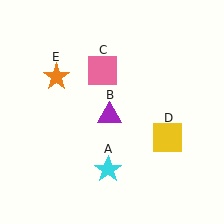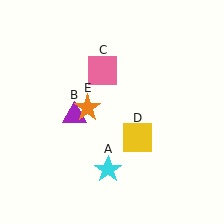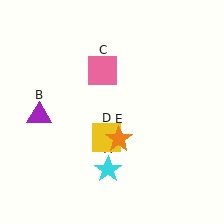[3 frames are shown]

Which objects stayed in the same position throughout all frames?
Cyan star (object A) and pink square (object C) remained stationary.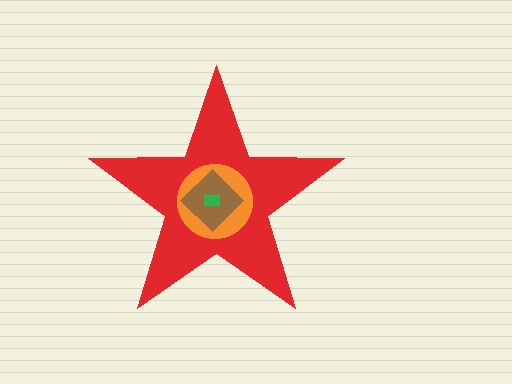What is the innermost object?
The green rectangle.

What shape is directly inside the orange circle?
The brown diamond.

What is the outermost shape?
The red star.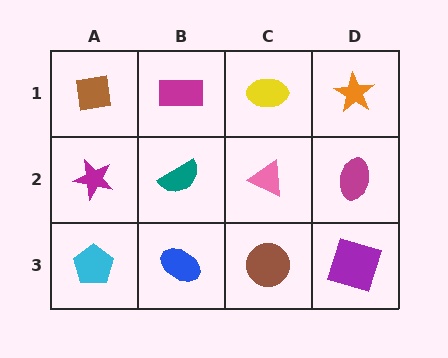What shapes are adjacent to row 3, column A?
A magenta star (row 2, column A), a blue ellipse (row 3, column B).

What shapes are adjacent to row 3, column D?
A magenta ellipse (row 2, column D), a brown circle (row 3, column C).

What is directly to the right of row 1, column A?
A magenta rectangle.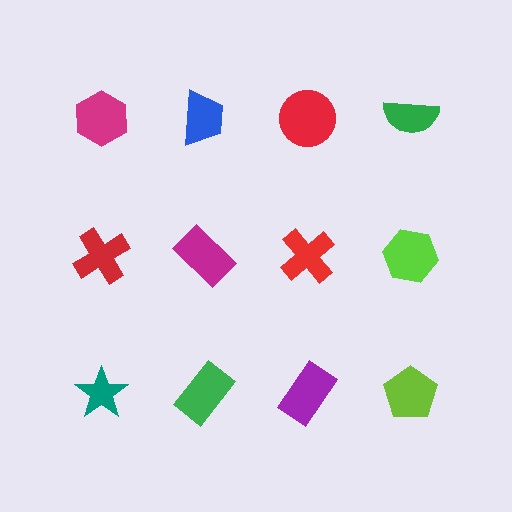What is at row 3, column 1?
A teal star.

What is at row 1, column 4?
A green semicircle.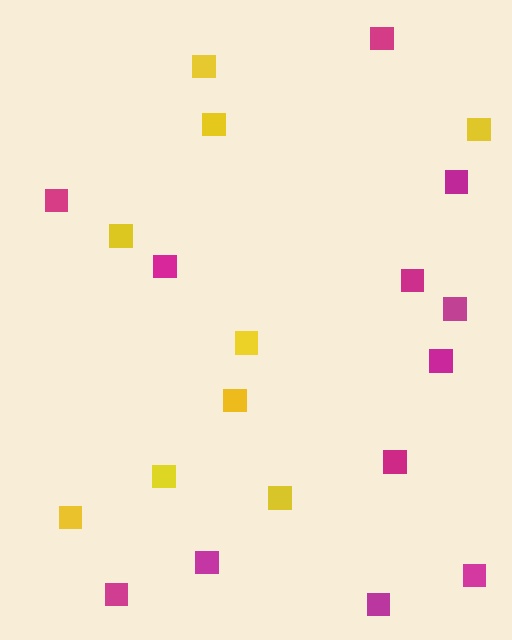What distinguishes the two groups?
There are 2 groups: one group of magenta squares (12) and one group of yellow squares (9).